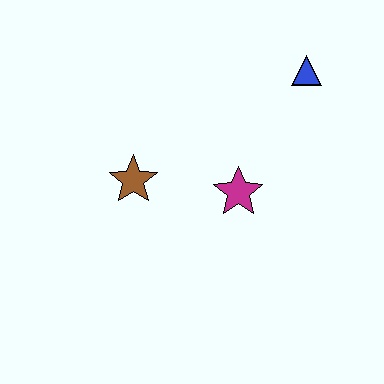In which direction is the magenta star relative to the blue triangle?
The magenta star is below the blue triangle.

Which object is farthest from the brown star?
The blue triangle is farthest from the brown star.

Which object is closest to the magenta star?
The brown star is closest to the magenta star.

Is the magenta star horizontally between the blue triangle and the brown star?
Yes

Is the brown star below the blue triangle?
Yes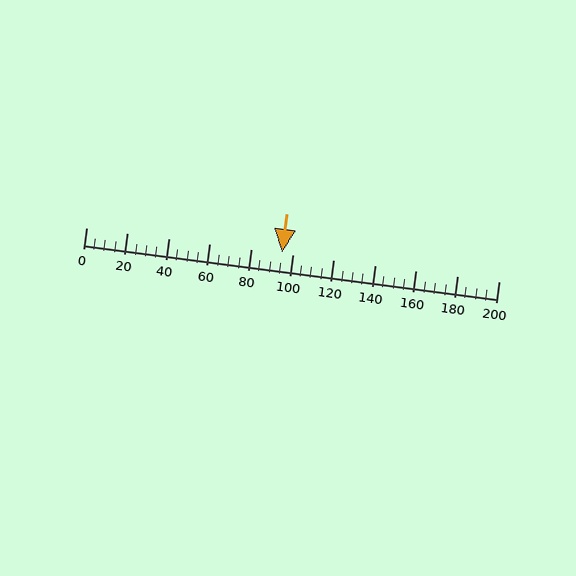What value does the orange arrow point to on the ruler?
The orange arrow points to approximately 95.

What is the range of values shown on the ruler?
The ruler shows values from 0 to 200.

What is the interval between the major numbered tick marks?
The major tick marks are spaced 20 units apart.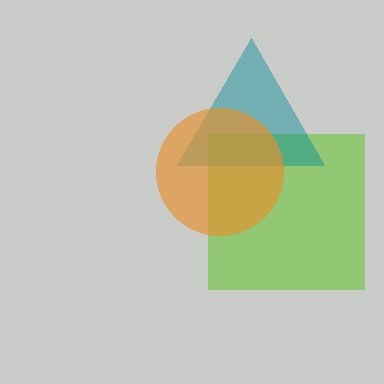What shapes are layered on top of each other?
The layered shapes are: a lime square, a teal triangle, an orange circle.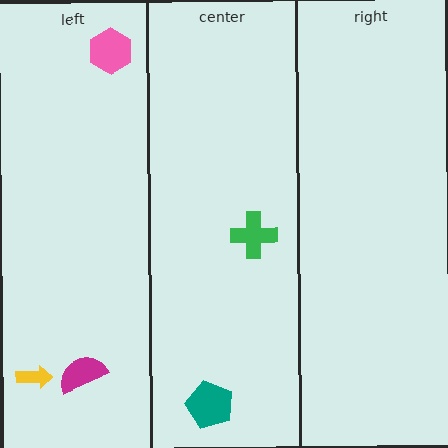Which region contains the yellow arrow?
The left region.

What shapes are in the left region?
The yellow arrow, the magenta semicircle, the pink hexagon.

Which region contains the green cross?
The center region.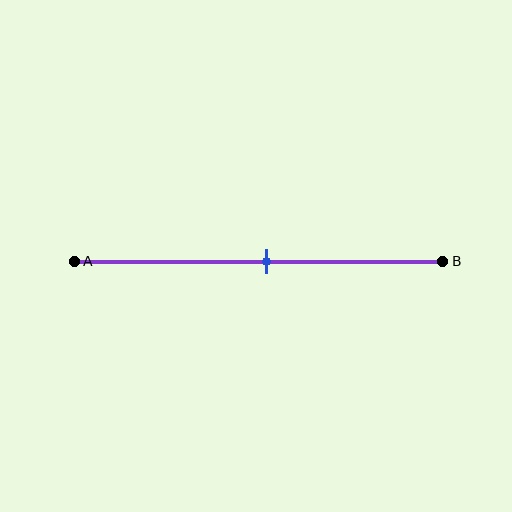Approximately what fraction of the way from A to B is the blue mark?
The blue mark is approximately 50% of the way from A to B.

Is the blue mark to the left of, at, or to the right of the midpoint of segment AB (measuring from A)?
The blue mark is approximately at the midpoint of segment AB.